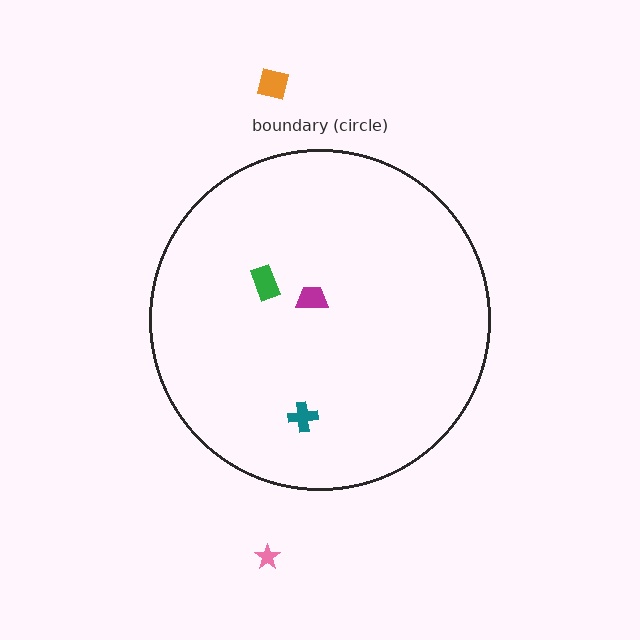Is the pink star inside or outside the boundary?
Outside.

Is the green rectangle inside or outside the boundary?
Inside.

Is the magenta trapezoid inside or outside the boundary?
Inside.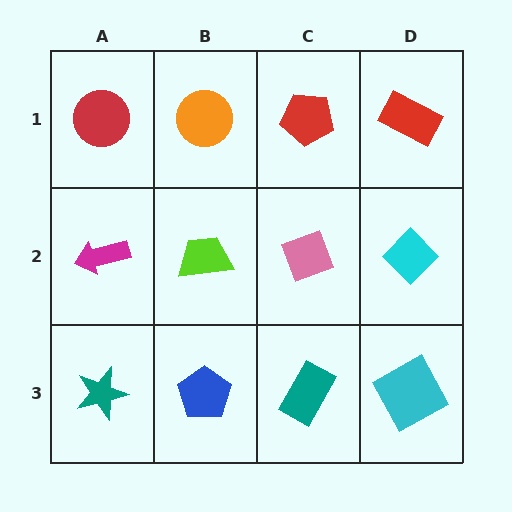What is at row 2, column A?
A magenta arrow.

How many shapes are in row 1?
4 shapes.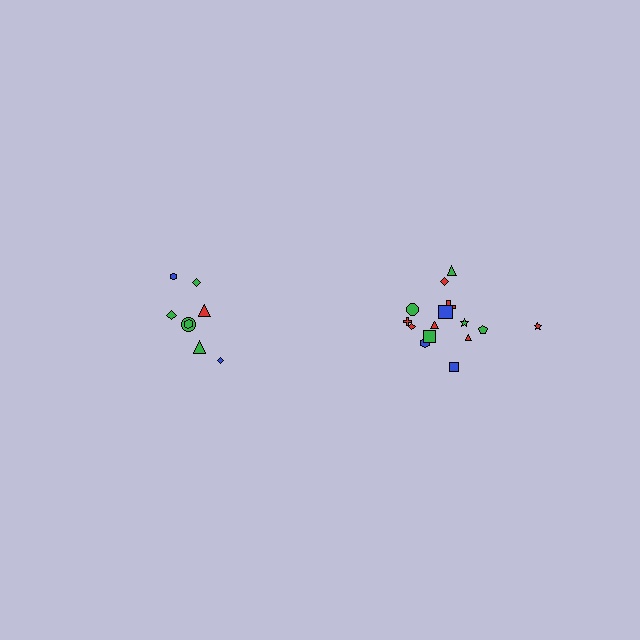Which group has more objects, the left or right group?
The right group.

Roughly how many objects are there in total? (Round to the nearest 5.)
Roughly 25 objects in total.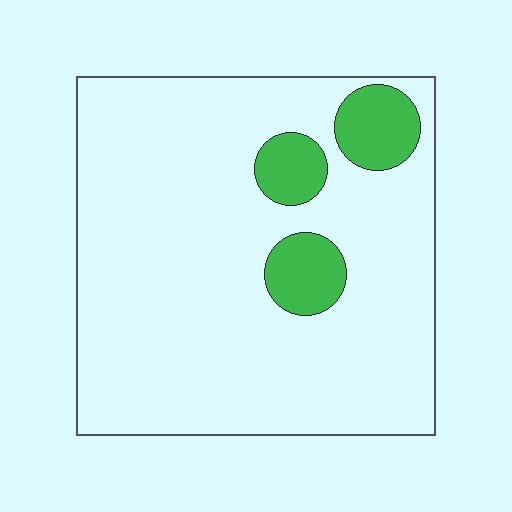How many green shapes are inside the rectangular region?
3.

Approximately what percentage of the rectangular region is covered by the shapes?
Approximately 10%.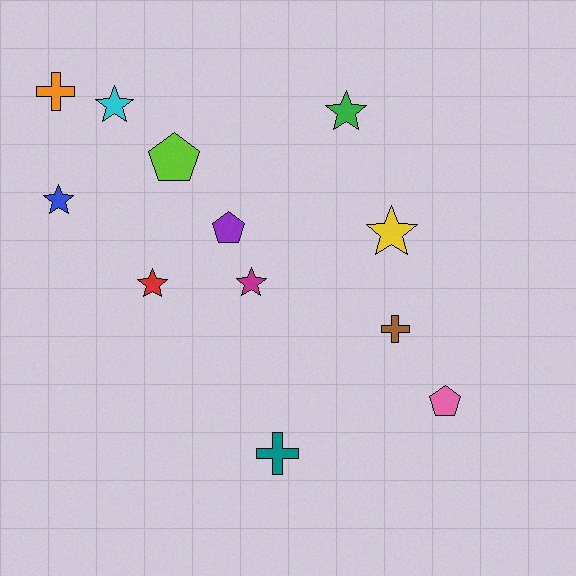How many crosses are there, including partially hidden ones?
There are 3 crosses.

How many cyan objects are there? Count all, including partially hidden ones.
There is 1 cyan object.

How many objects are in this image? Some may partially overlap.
There are 12 objects.